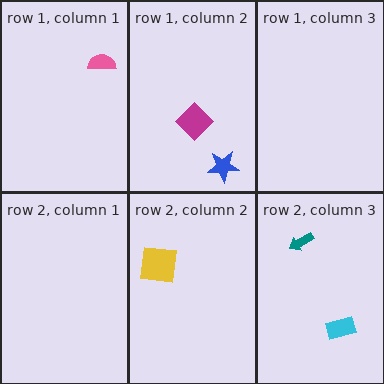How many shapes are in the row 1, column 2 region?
2.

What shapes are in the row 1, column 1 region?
The pink semicircle.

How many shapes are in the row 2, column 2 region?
1.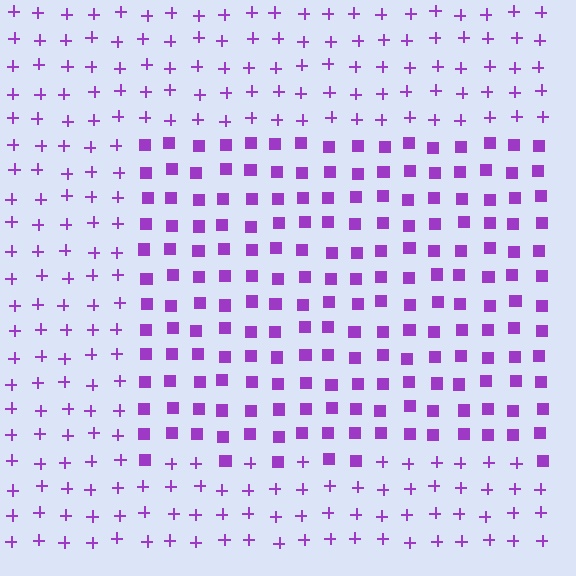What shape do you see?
I see a rectangle.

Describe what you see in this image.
The image is filled with small purple elements arranged in a uniform grid. A rectangle-shaped region contains squares, while the surrounding area contains plus signs. The boundary is defined purely by the change in element shape.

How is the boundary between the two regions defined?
The boundary is defined by a change in element shape: squares inside vs. plus signs outside. All elements share the same color and spacing.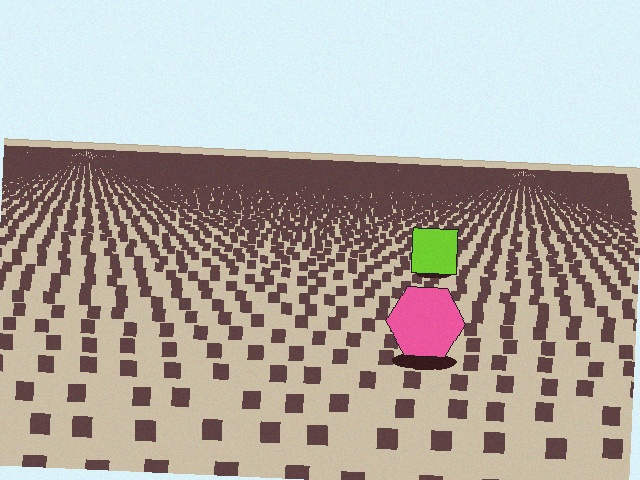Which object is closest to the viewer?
The pink hexagon is closest. The texture marks near it are larger and more spread out.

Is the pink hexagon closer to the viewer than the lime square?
Yes. The pink hexagon is closer — you can tell from the texture gradient: the ground texture is coarser near it.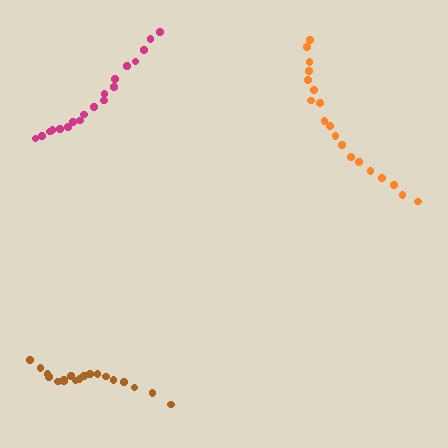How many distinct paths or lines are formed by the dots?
There are 3 distinct paths.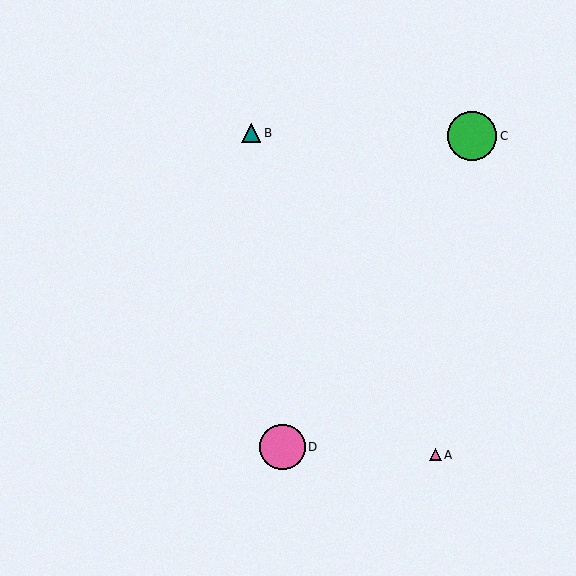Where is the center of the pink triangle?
The center of the pink triangle is at (435, 455).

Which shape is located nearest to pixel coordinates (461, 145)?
The green circle (labeled C) at (472, 136) is nearest to that location.